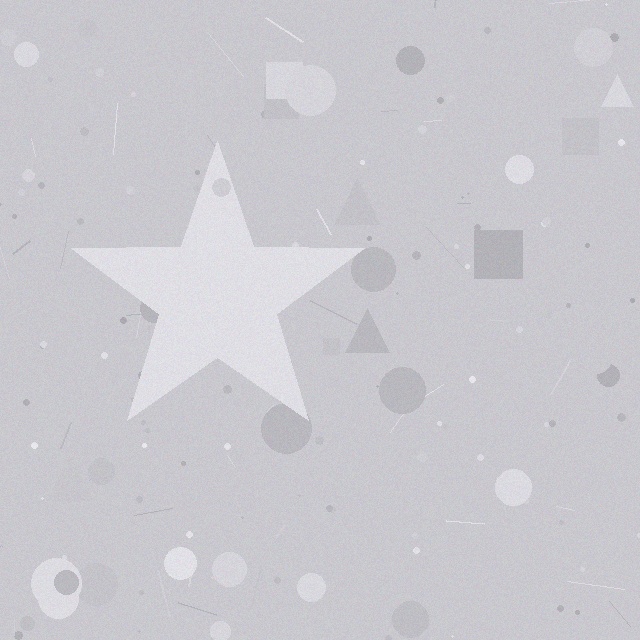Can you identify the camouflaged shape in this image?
The camouflaged shape is a star.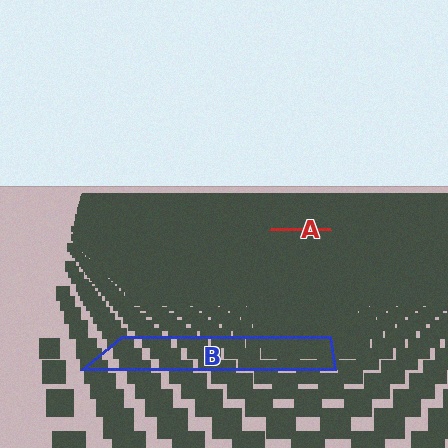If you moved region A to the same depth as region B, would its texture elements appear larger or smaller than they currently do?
They would appear larger. At a closer depth, the same texture elements are projected at a bigger on-screen size.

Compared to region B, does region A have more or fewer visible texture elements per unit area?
Region A has more texture elements per unit area — they are packed more densely because it is farther away.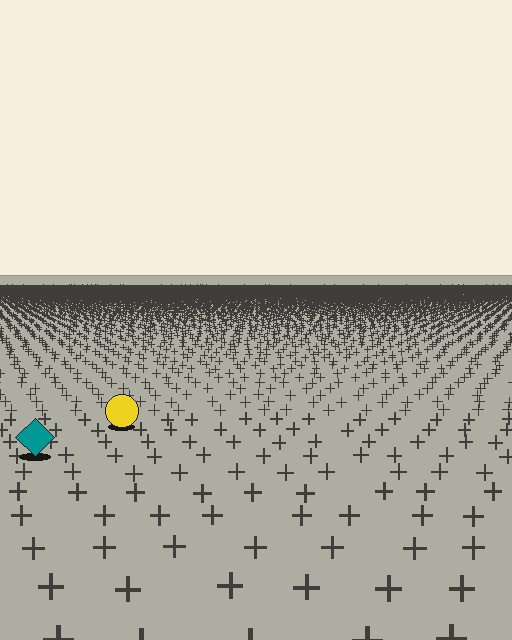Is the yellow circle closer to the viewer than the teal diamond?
No. The teal diamond is closer — you can tell from the texture gradient: the ground texture is coarser near it.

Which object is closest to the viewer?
The teal diamond is closest. The texture marks near it are larger and more spread out.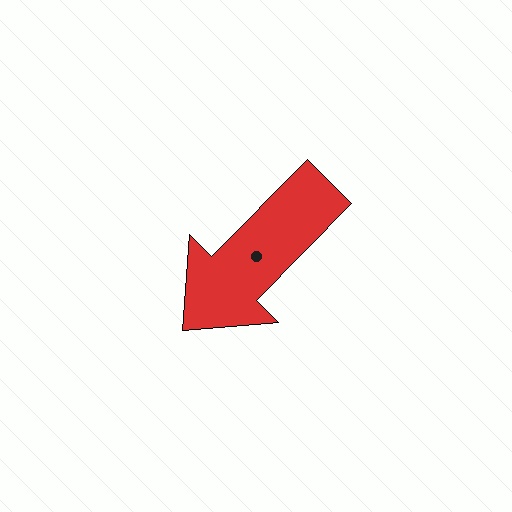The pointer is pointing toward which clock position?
Roughly 7 o'clock.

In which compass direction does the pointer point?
Southwest.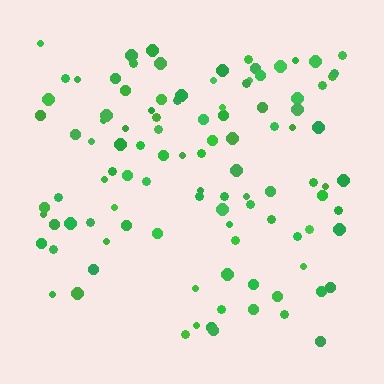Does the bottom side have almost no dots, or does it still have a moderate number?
Still a moderate number, just noticeably fewer than the top.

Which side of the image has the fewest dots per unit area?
The bottom.